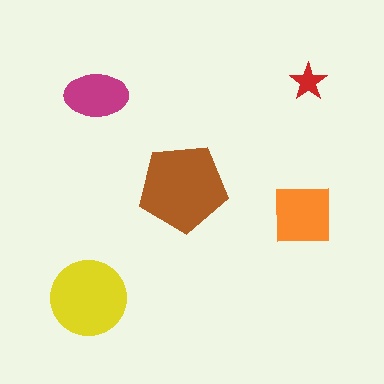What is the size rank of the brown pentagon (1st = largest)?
1st.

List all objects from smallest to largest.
The red star, the magenta ellipse, the orange square, the yellow circle, the brown pentagon.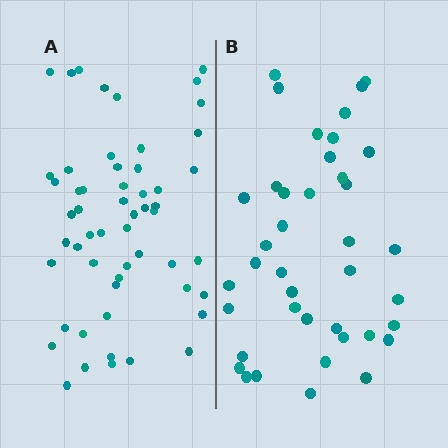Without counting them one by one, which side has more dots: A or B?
Region A (the left region) has more dots.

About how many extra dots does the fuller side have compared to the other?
Region A has approximately 15 more dots than region B.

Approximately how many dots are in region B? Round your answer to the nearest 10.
About 40 dots.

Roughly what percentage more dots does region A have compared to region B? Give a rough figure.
About 40% more.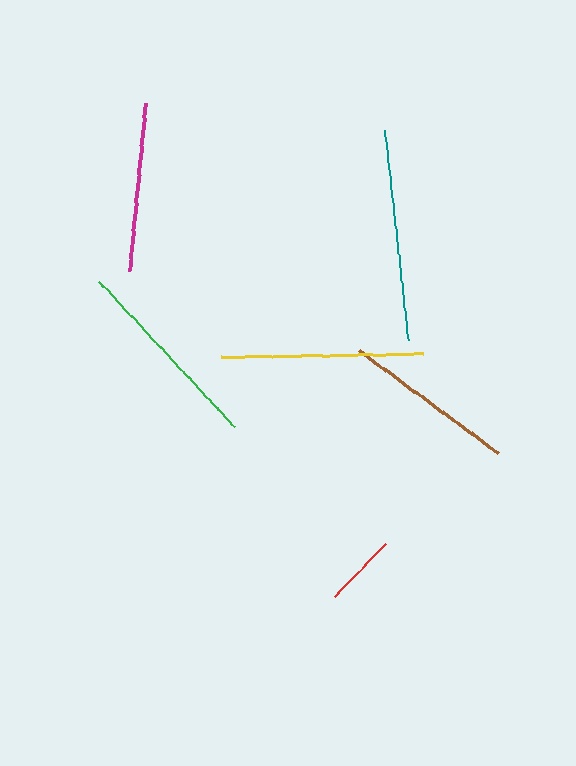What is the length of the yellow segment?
The yellow segment is approximately 202 pixels long.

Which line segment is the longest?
The teal line is the longest at approximately 211 pixels.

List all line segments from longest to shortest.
From longest to shortest: teal, yellow, green, brown, magenta, red.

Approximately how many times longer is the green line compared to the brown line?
The green line is approximately 1.2 times the length of the brown line.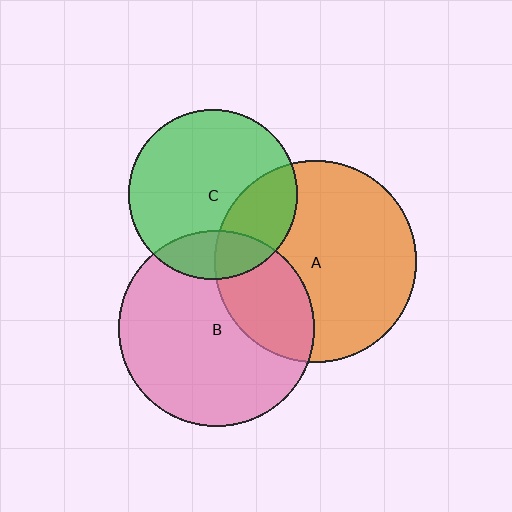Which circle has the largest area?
Circle A (orange).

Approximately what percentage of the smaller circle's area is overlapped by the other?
Approximately 30%.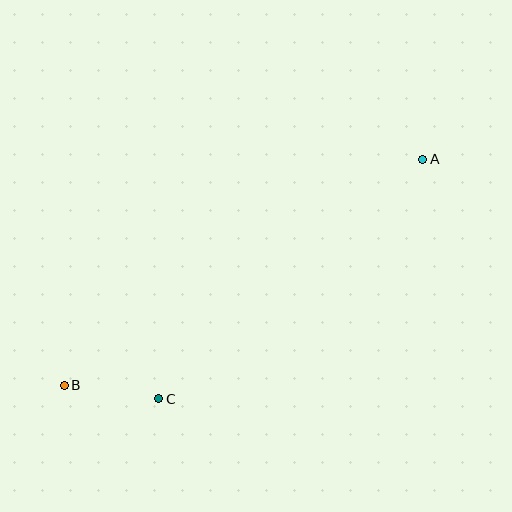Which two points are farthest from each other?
Points A and B are farthest from each other.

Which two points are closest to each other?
Points B and C are closest to each other.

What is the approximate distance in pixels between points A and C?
The distance between A and C is approximately 357 pixels.